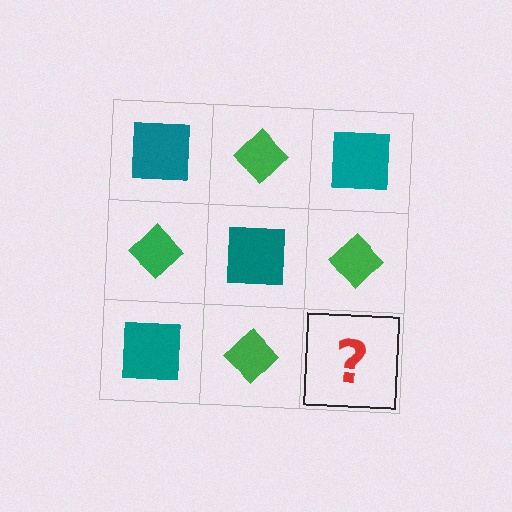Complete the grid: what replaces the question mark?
The question mark should be replaced with a teal square.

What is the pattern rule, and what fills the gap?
The rule is that it alternates teal square and green diamond in a checkerboard pattern. The gap should be filled with a teal square.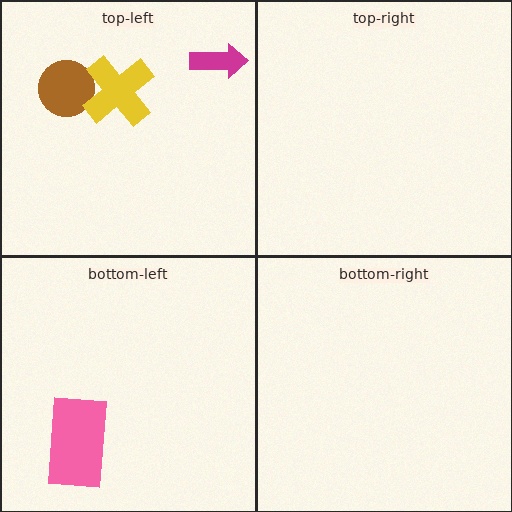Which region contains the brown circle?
The top-left region.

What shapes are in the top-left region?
The brown circle, the yellow cross, the magenta arrow.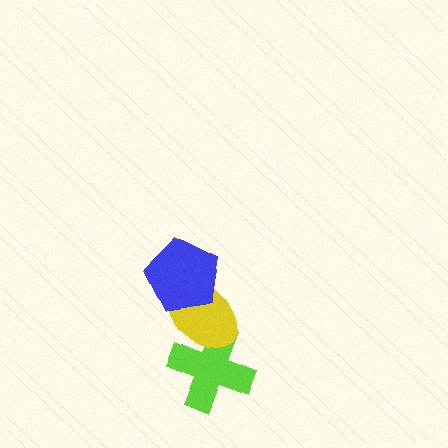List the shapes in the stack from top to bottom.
From top to bottom: the blue pentagon, the yellow ellipse, the lime cross.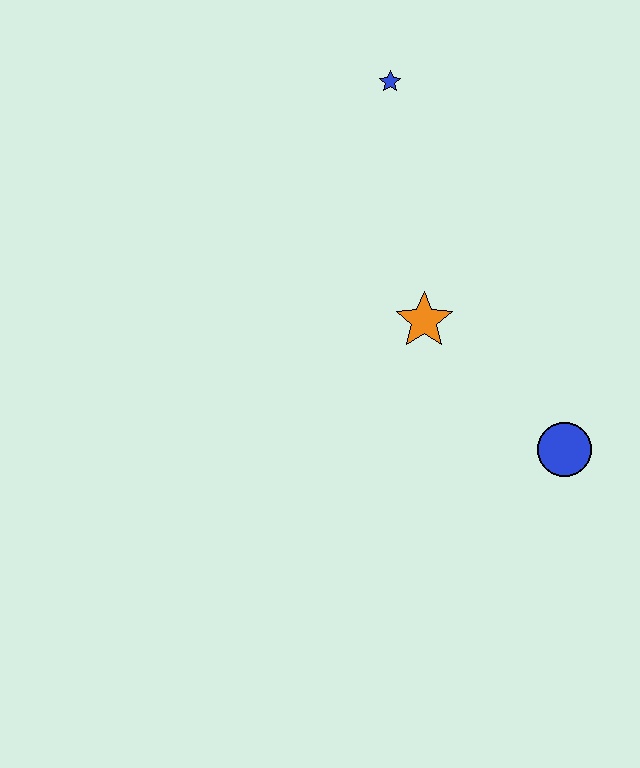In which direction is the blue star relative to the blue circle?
The blue star is above the blue circle.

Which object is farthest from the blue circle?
The blue star is farthest from the blue circle.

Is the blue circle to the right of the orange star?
Yes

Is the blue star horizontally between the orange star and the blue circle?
No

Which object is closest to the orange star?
The blue circle is closest to the orange star.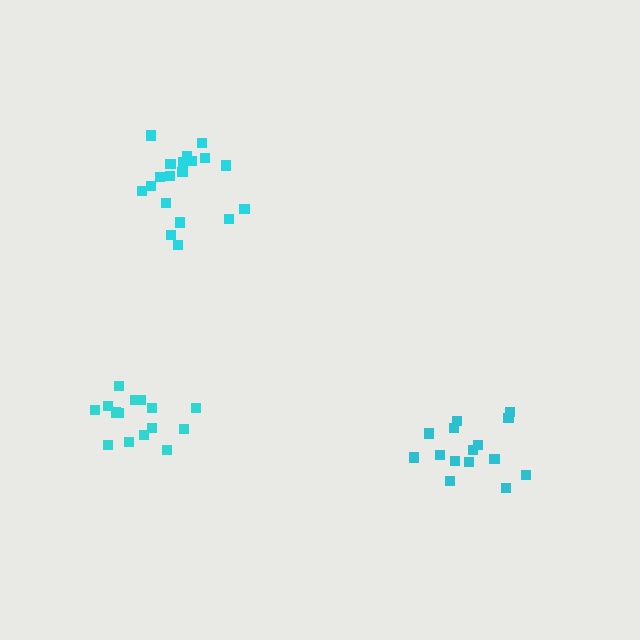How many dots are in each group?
Group 1: 19 dots, Group 2: 15 dots, Group 3: 15 dots (49 total).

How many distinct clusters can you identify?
There are 3 distinct clusters.